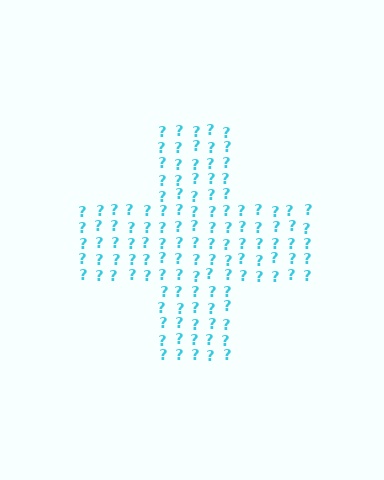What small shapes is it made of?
It is made of small question marks.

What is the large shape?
The large shape is a cross.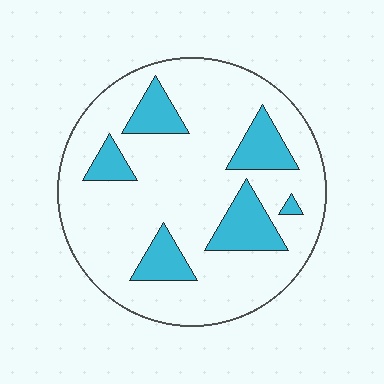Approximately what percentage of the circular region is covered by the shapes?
Approximately 20%.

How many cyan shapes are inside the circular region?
6.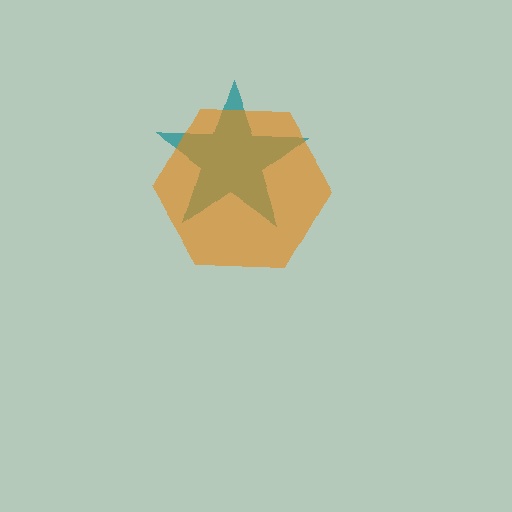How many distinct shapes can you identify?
There are 2 distinct shapes: a teal star, an orange hexagon.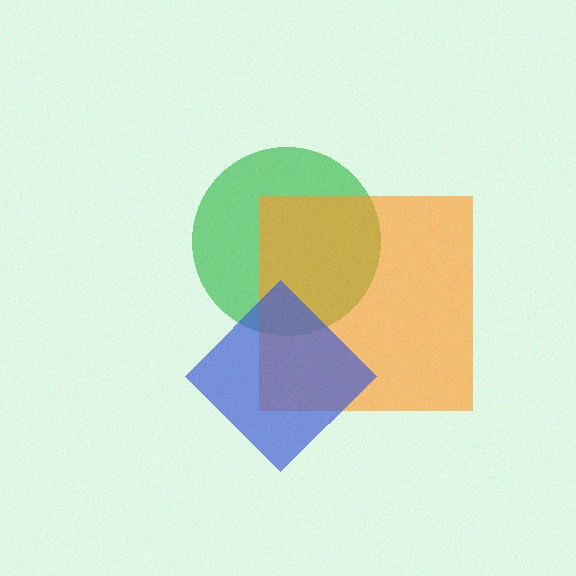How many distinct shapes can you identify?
There are 3 distinct shapes: a green circle, an orange square, a blue diamond.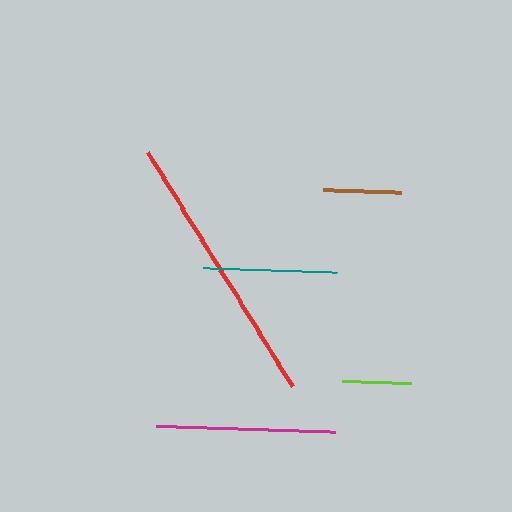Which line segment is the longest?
The red line is the longest at approximately 275 pixels.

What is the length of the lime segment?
The lime segment is approximately 69 pixels long.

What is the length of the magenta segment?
The magenta segment is approximately 179 pixels long.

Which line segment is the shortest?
The lime line is the shortest at approximately 69 pixels.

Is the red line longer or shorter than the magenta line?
The red line is longer than the magenta line.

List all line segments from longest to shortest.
From longest to shortest: red, magenta, teal, brown, lime.